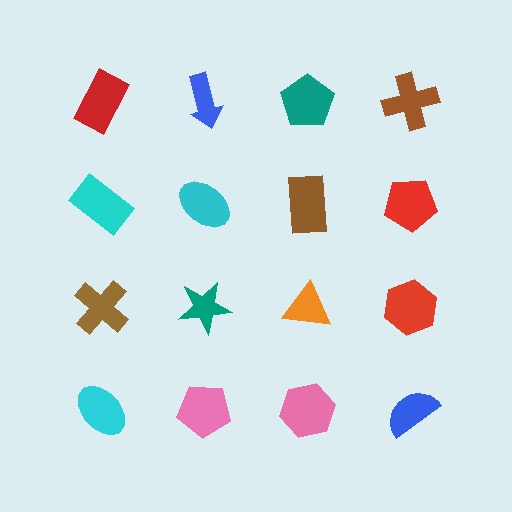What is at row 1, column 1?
A red rectangle.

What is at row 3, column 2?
A teal star.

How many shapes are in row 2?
4 shapes.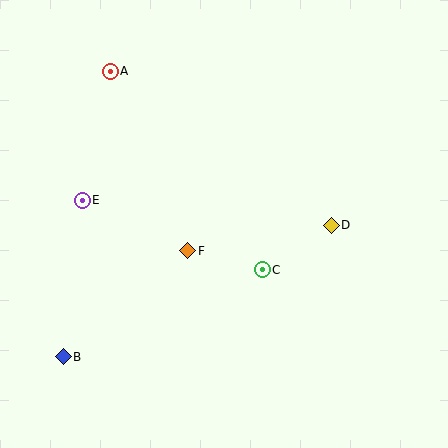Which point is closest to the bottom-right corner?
Point D is closest to the bottom-right corner.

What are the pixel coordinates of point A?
Point A is at (110, 71).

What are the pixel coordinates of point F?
Point F is at (188, 251).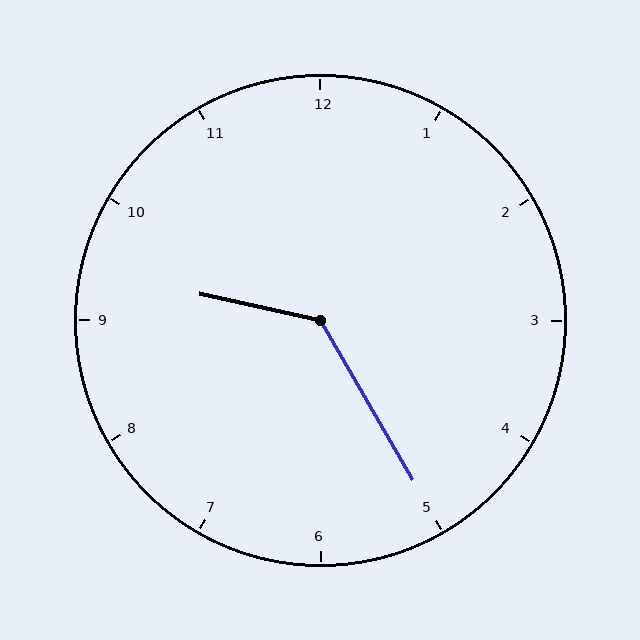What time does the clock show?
9:25.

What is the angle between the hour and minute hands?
Approximately 132 degrees.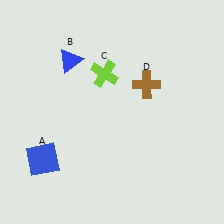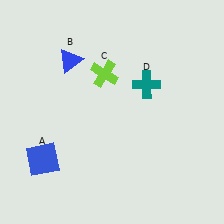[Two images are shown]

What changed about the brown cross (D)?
In Image 1, D is brown. In Image 2, it changed to teal.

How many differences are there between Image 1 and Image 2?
There is 1 difference between the two images.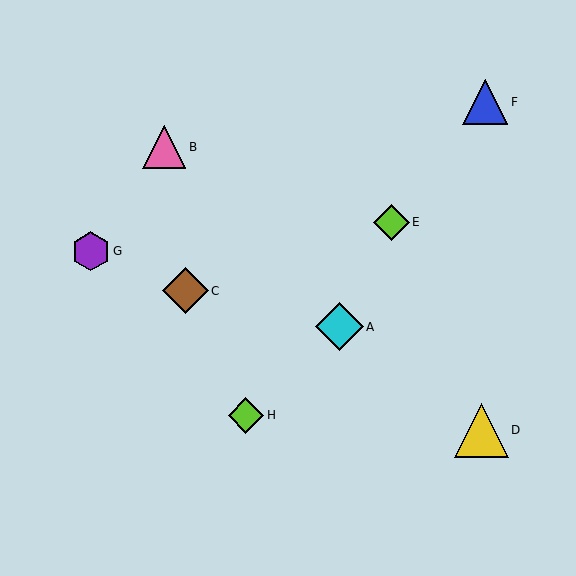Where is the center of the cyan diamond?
The center of the cyan diamond is at (339, 327).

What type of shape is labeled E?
Shape E is a lime diamond.